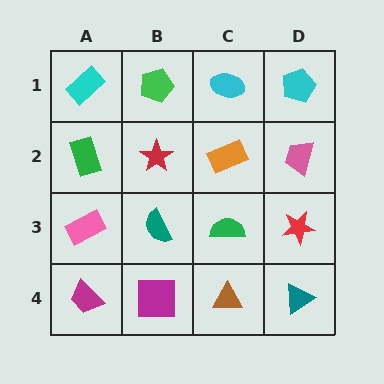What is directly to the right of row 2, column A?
A red star.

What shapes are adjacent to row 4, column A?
A pink rectangle (row 3, column A), a magenta square (row 4, column B).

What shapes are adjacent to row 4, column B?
A teal semicircle (row 3, column B), a magenta trapezoid (row 4, column A), a brown triangle (row 4, column C).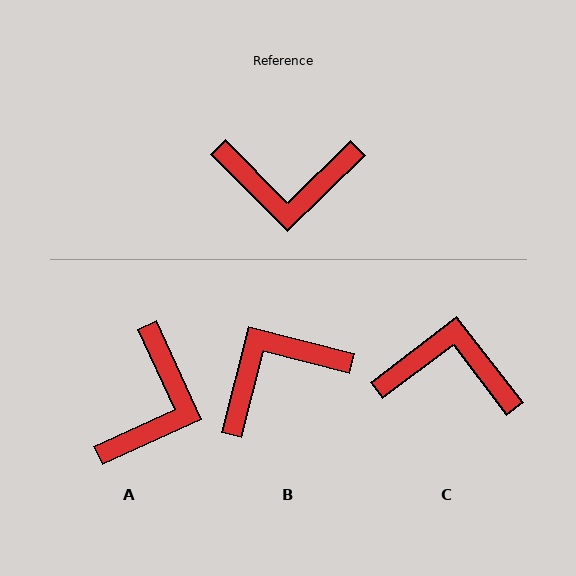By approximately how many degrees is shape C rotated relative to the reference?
Approximately 173 degrees counter-clockwise.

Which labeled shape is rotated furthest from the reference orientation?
C, about 173 degrees away.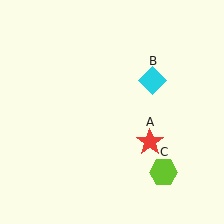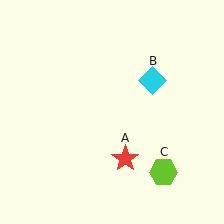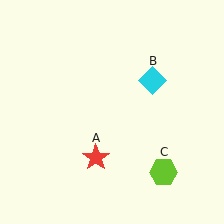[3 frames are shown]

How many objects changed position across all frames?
1 object changed position: red star (object A).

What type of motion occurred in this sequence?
The red star (object A) rotated clockwise around the center of the scene.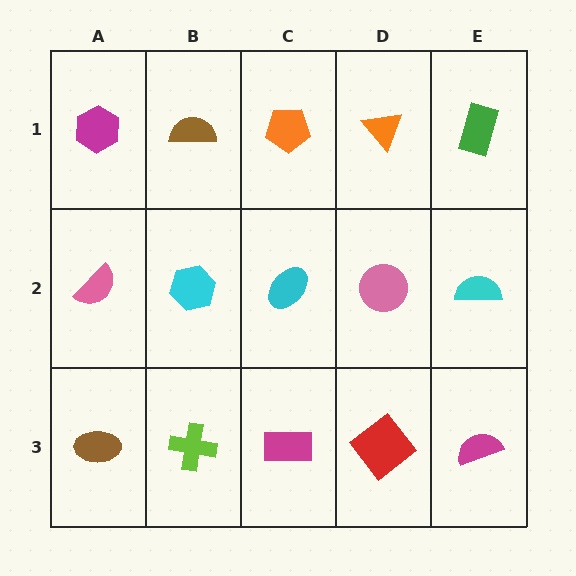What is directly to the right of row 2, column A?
A cyan hexagon.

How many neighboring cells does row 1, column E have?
2.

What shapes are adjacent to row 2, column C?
An orange pentagon (row 1, column C), a magenta rectangle (row 3, column C), a cyan hexagon (row 2, column B), a pink circle (row 2, column D).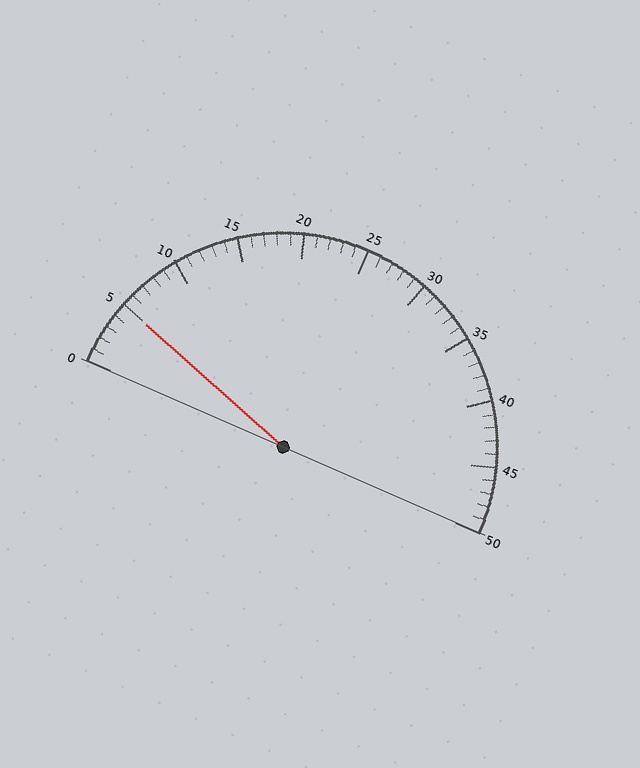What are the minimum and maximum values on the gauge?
The gauge ranges from 0 to 50.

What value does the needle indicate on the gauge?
The needle indicates approximately 5.